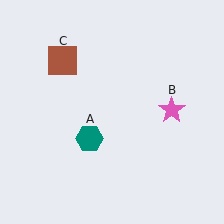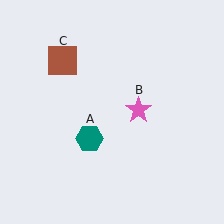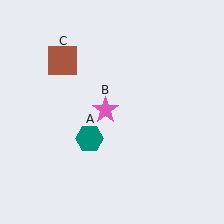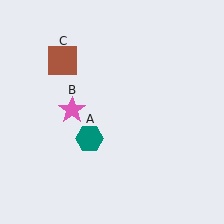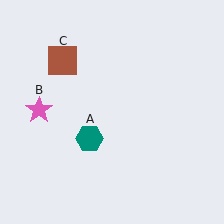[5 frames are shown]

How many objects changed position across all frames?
1 object changed position: pink star (object B).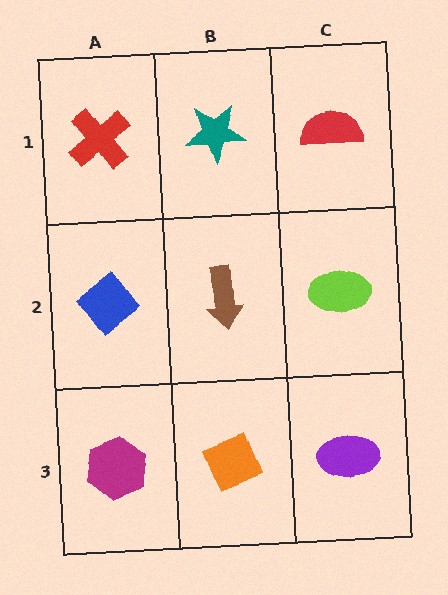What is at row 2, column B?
A brown arrow.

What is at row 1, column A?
A red cross.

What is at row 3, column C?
A purple ellipse.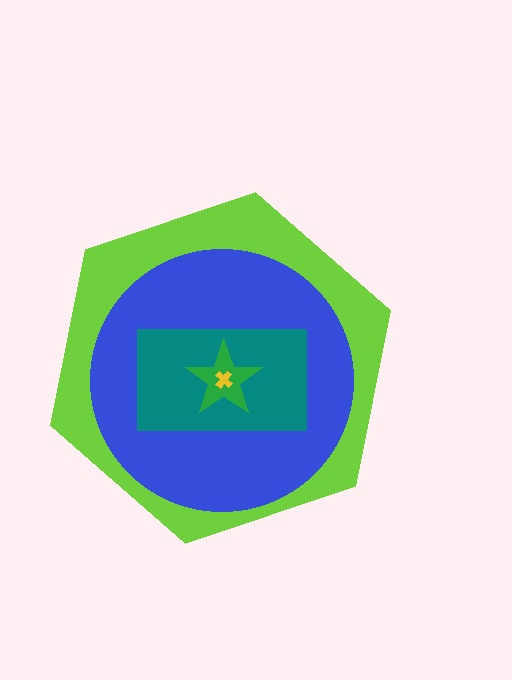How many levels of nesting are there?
5.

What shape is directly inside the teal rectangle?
The green star.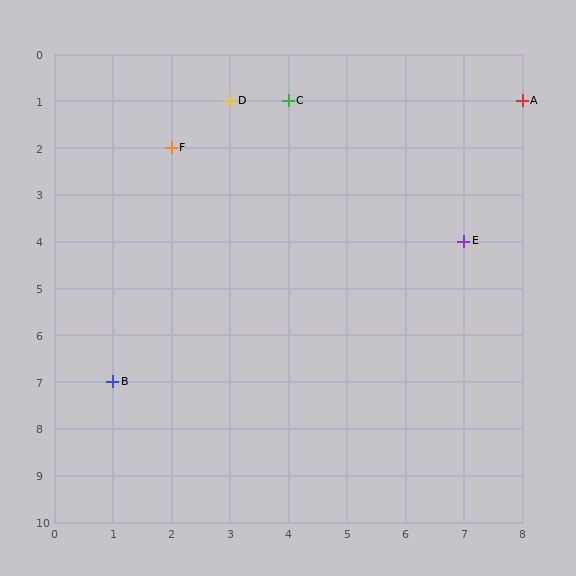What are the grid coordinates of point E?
Point E is at grid coordinates (7, 4).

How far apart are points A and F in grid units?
Points A and F are 6 columns and 1 row apart (about 6.1 grid units diagonally).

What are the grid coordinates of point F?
Point F is at grid coordinates (2, 2).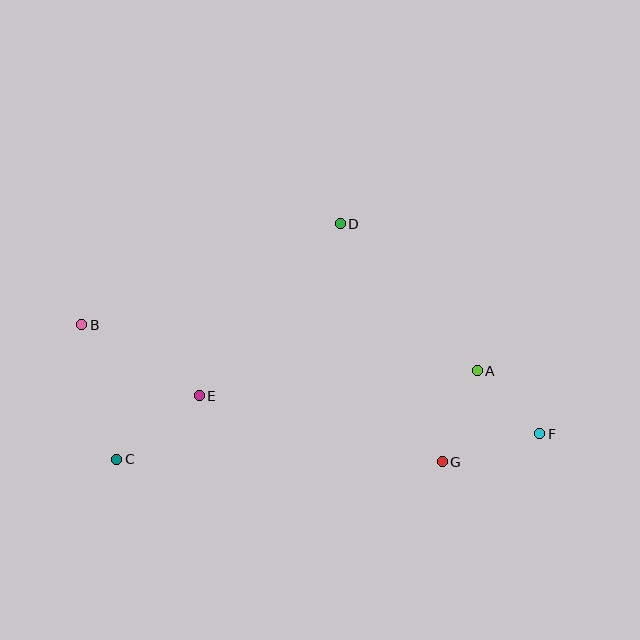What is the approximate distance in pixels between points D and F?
The distance between D and F is approximately 290 pixels.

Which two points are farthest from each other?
Points B and F are farthest from each other.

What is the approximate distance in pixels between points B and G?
The distance between B and G is approximately 386 pixels.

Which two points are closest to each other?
Points A and F are closest to each other.